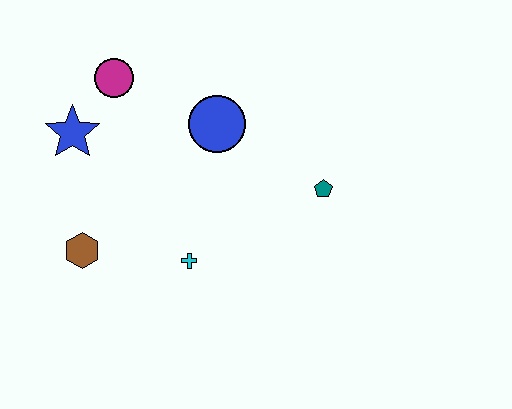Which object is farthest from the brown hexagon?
The teal pentagon is farthest from the brown hexagon.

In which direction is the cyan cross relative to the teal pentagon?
The cyan cross is to the left of the teal pentagon.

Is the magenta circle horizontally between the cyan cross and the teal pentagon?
No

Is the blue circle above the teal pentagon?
Yes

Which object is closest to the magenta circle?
The blue star is closest to the magenta circle.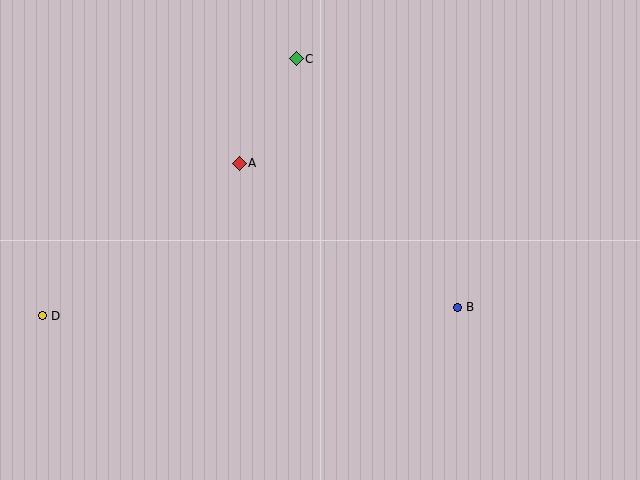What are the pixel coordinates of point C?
Point C is at (296, 59).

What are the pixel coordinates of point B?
Point B is at (457, 307).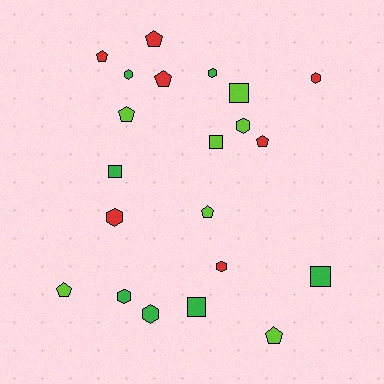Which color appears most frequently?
Lime, with 7 objects.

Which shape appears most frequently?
Pentagon, with 8 objects.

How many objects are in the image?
There are 21 objects.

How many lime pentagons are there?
There are 4 lime pentagons.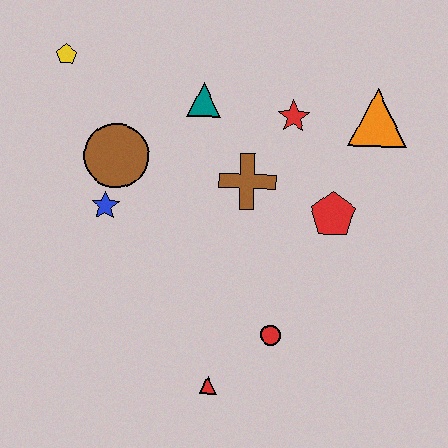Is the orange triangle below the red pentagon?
No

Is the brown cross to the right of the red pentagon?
No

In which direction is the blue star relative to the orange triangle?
The blue star is to the left of the orange triangle.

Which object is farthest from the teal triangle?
The red triangle is farthest from the teal triangle.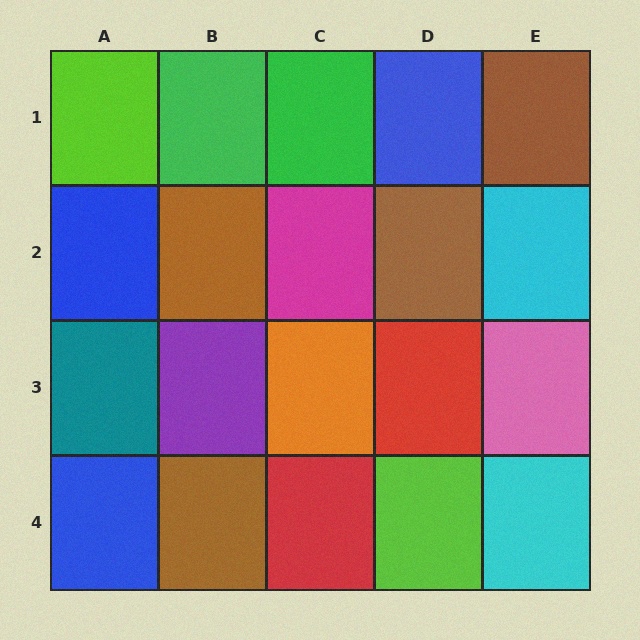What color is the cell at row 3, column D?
Red.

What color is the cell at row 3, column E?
Pink.